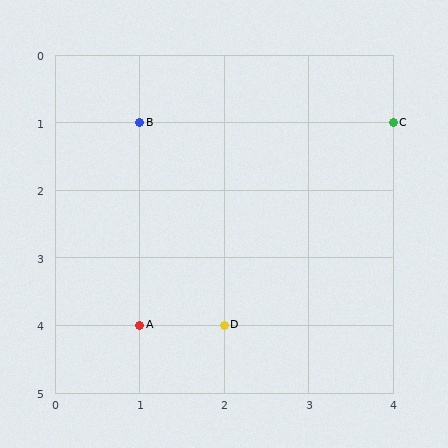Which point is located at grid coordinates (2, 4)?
Point D is at (2, 4).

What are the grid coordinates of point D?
Point D is at grid coordinates (2, 4).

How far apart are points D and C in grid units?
Points D and C are 2 columns and 3 rows apart (about 3.6 grid units diagonally).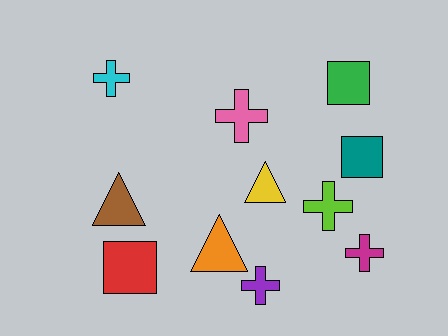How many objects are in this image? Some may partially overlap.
There are 11 objects.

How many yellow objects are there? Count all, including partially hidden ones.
There is 1 yellow object.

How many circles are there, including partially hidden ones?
There are no circles.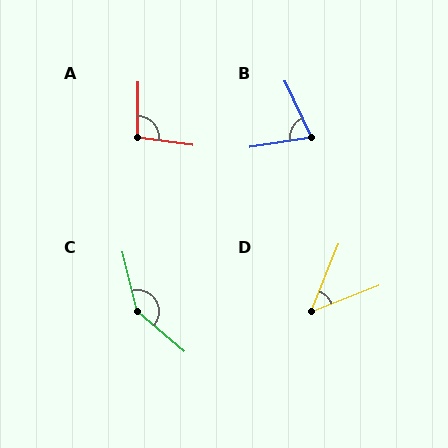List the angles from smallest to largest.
D (47°), B (73°), A (98°), C (145°).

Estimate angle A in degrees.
Approximately 98 degrees.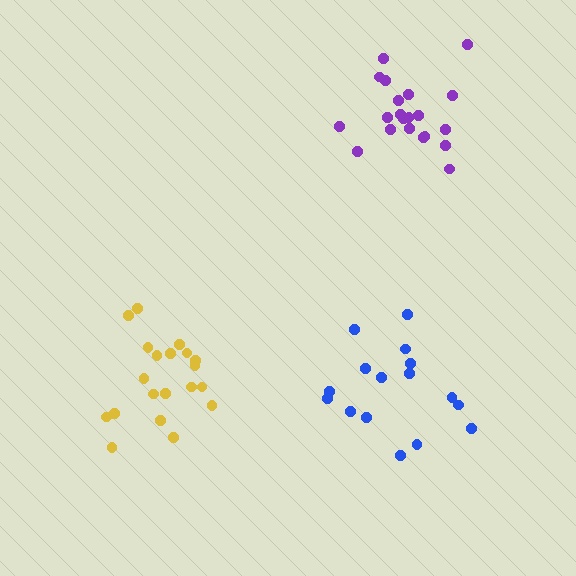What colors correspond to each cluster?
The clusters are colored: purple, yellow, blue.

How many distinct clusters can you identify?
There are 3 distinct clusters.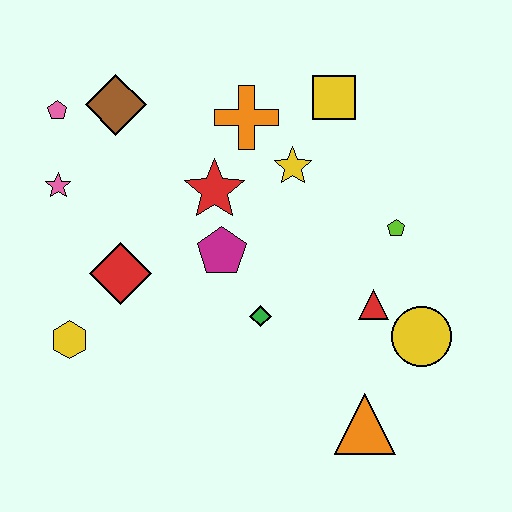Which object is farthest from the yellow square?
The yellow hexagon is farthest from the yellow square.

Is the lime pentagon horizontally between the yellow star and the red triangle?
No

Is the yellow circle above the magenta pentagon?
No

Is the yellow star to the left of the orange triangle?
Yes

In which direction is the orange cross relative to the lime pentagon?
The orange cross is to the left of the lime pentagon.